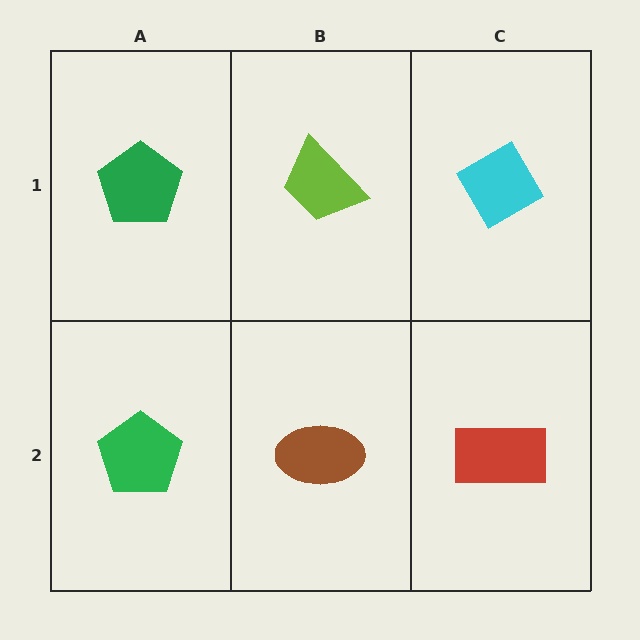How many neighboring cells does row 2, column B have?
3.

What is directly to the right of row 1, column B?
A cyan diamond.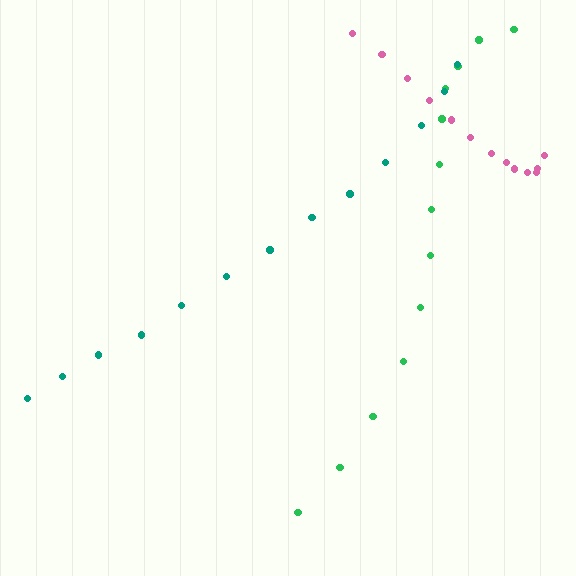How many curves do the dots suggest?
There are 3 distinct paths.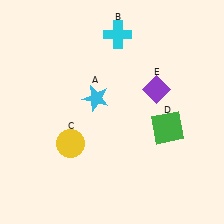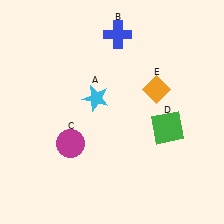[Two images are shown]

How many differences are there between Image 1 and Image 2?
There are 3 differences between the two images.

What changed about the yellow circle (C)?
In Image 1, C is yellow. In Image 2, it changed to magenta.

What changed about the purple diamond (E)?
In Image 1, E is purple. In Image 2, it changed to orange.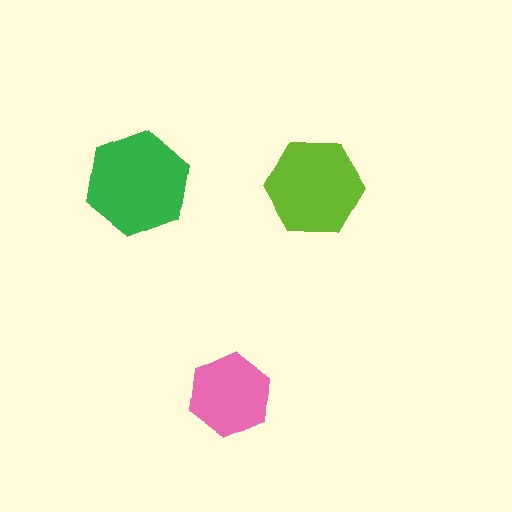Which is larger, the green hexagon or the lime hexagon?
The green one.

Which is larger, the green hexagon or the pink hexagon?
The green one.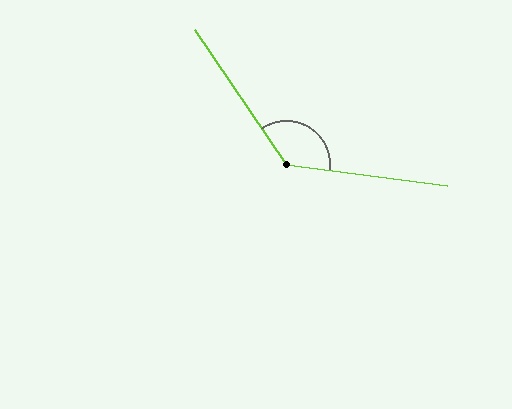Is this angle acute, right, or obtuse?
It is obtuse.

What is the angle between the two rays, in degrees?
Approximately 131 degrees.